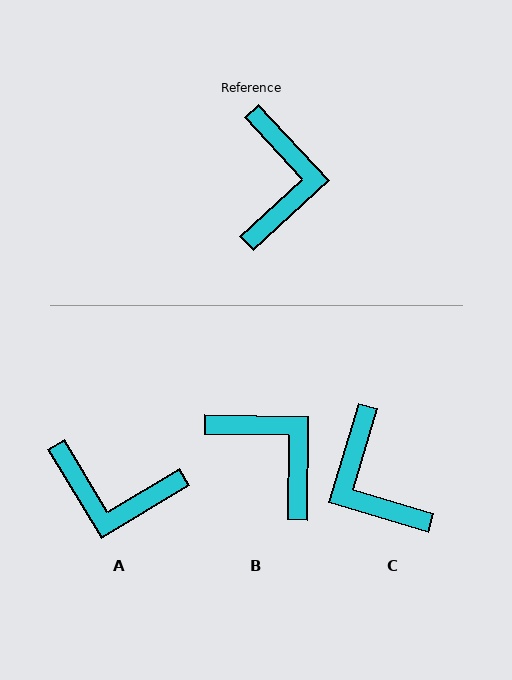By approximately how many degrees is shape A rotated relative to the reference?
Approximately 102 degrees clockwise.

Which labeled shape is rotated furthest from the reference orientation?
C, about 149 degrees away.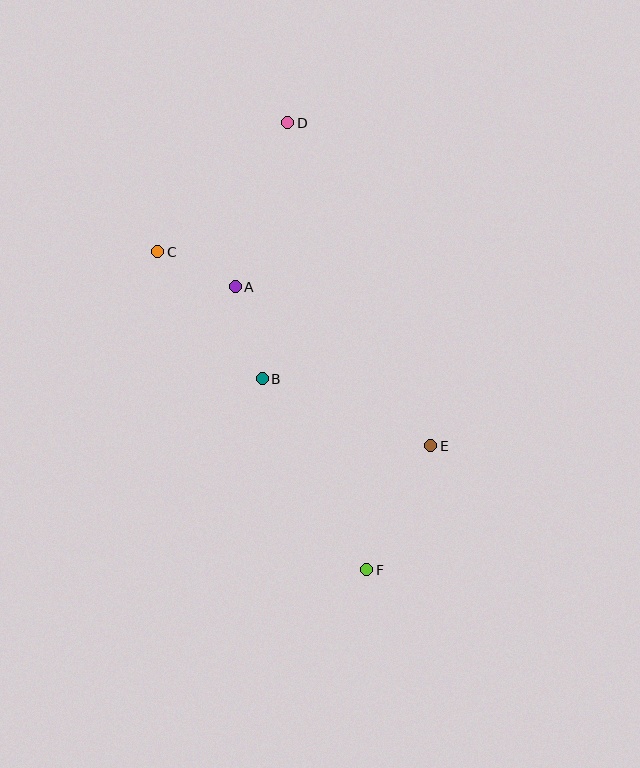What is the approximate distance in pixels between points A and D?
The distance between A and D is approximately 172 pixels.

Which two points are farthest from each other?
Points D and F are farthest from each other.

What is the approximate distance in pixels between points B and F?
The distance between B and F is approximately 218 pixels.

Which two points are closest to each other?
Points A and C are closest to each other.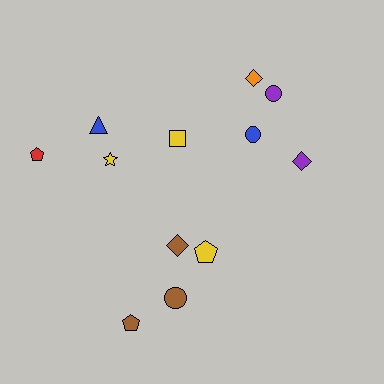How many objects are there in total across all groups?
There are 12 objects.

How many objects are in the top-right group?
There are 5 objects.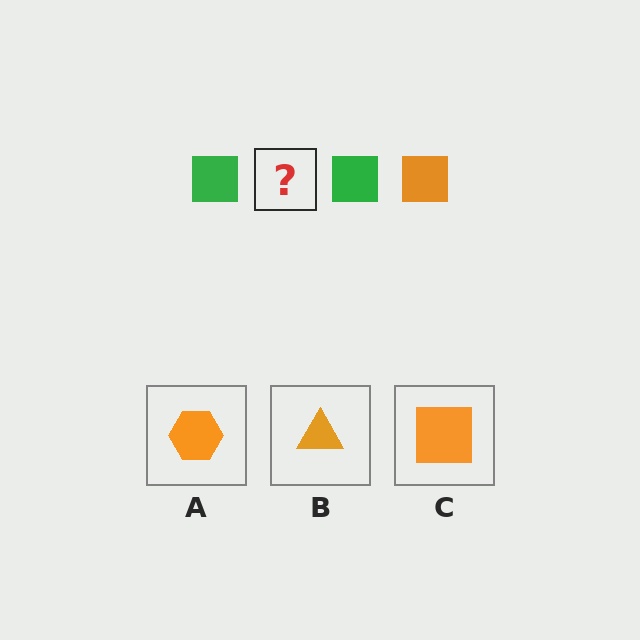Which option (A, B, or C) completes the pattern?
C.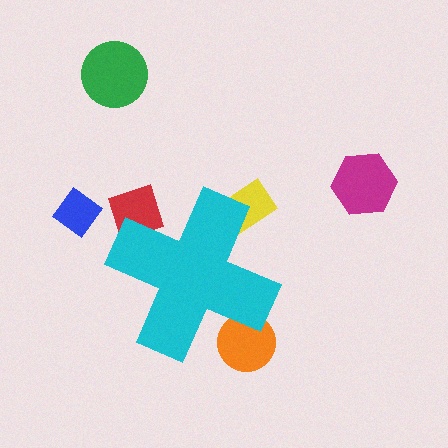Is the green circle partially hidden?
No, the green circle is fully visible.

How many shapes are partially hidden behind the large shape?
3 shapes are partially hidden.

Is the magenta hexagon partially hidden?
No, the magenta hexagon is fully visible.